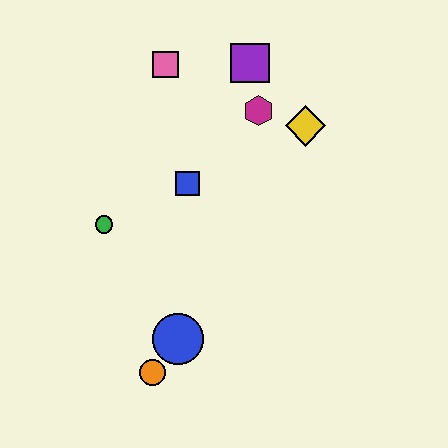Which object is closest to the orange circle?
The blue circle is closest to the orange circle.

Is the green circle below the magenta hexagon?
Yes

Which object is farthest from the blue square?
The orange circle is farthest from the blue square.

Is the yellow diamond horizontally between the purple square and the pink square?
No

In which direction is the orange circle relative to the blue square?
The orange circle is below the blue square.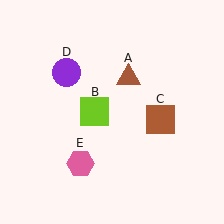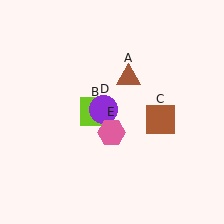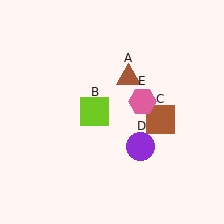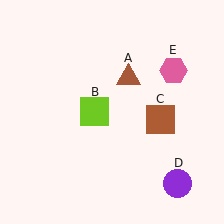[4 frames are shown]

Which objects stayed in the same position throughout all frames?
Brown triangle (object A) and lime square (object B) and brown square (object C) remained stationary.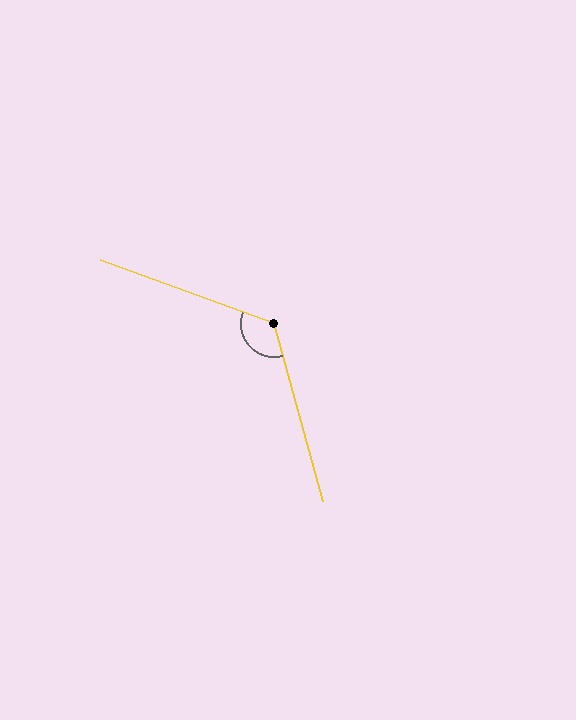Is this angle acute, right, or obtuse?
It is obtuse.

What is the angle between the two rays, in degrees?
Approximately 125 degrees.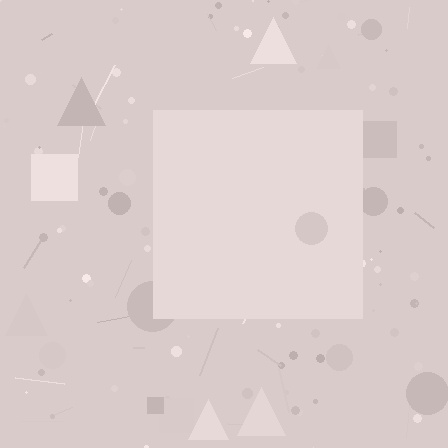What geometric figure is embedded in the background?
A square is embedded in the background.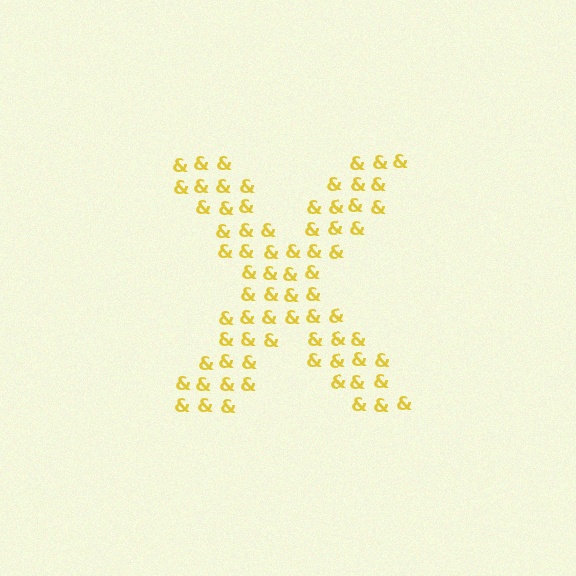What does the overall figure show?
The overall figure shows the letter X.